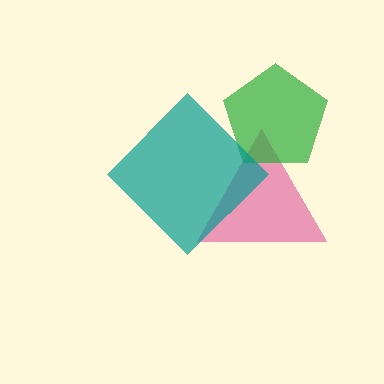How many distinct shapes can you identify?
There are 3 distinct shapes: a magenta triangle, a green pentagon, a teal diamond.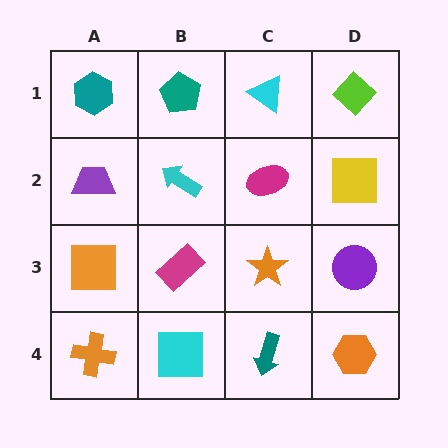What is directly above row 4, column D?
A purple circle.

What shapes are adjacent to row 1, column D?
A yellow square (row 2, column D), a cyan triangle (row 1, column C).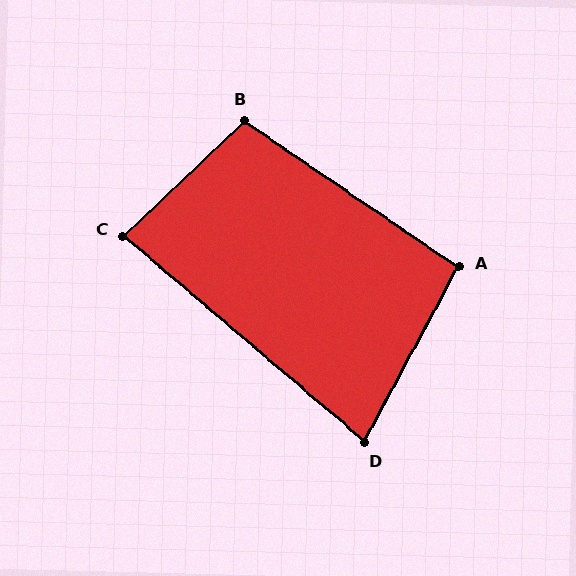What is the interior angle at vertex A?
Approximately 96 degrees (obtuse).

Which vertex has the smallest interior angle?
D, at approximately 78 degrees.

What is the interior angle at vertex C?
Approximately 84 degrees (acute).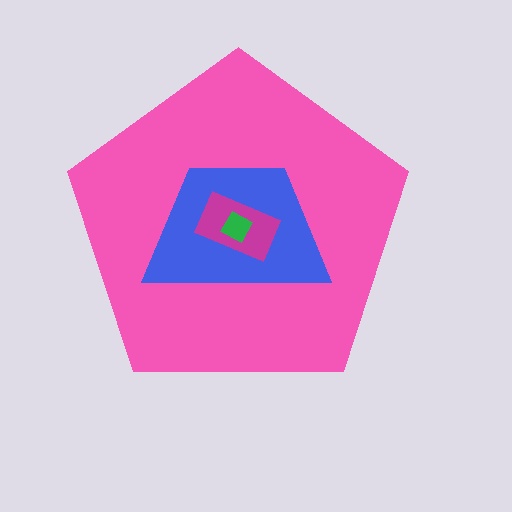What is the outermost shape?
The pink pentagon.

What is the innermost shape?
The green square.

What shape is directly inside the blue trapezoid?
The magenta rectangle.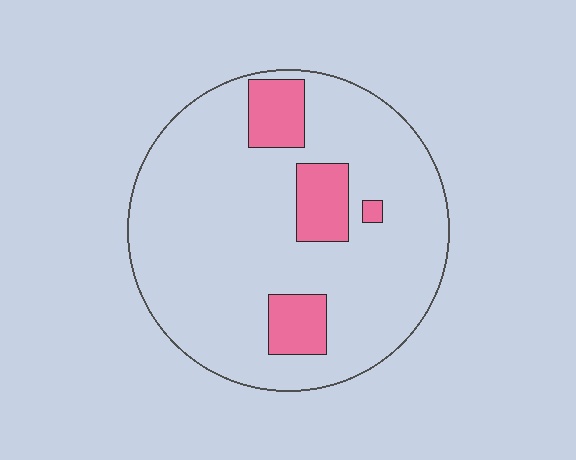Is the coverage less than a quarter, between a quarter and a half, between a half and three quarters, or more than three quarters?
Less than a quarter.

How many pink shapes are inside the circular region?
4.